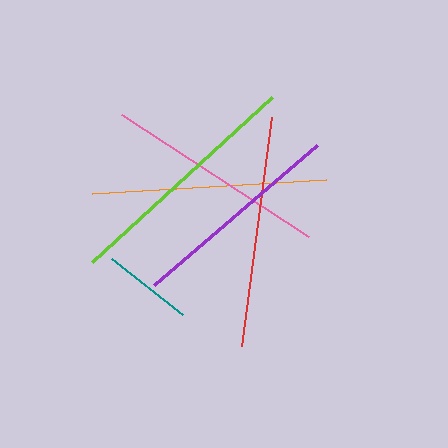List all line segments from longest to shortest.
From longest to shortest: lime, orange, red, pink, purple, teal.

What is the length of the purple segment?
The purple segment is approximately 215 pixels long.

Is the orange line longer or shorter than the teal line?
The orange line is longer than the teal line.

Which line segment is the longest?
The lime line is the longest at approximately 245 pixels.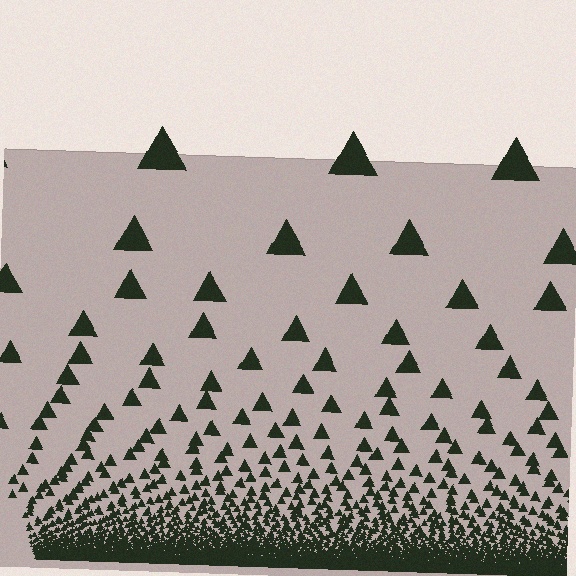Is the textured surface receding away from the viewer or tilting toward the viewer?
The surface appears to tilt toward the viewer. Texture elements get larger and sparser toward the top.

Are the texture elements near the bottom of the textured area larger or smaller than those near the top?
Smaller. The gradient is inverted — elements near the bottom are smaller and denser.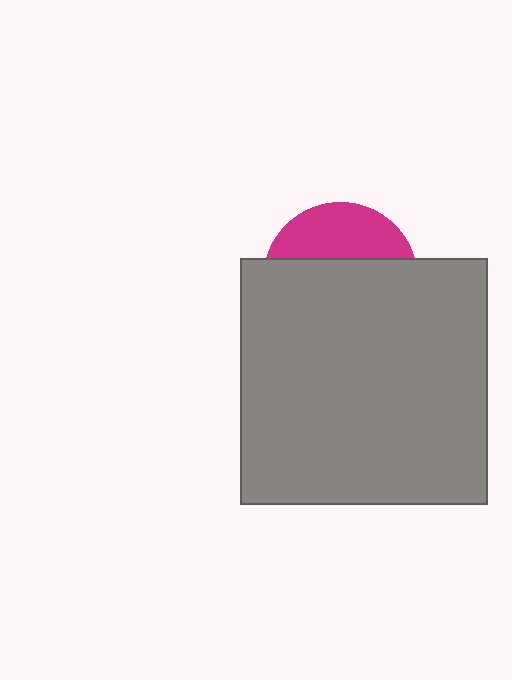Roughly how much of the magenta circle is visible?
A small part of it is visible (roughly 32%).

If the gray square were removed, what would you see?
You would see the complete magenta circle.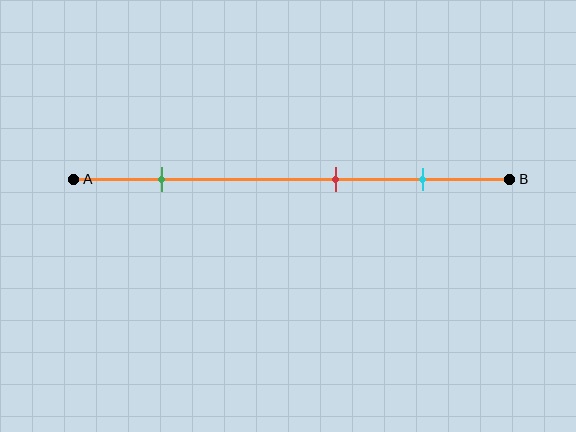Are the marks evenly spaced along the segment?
No, the marks are not evenly spaced.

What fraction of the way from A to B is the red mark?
The red mark is approximately 60% (0.6) of the way from A to B.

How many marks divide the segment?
There are 3 marks dividing the segment.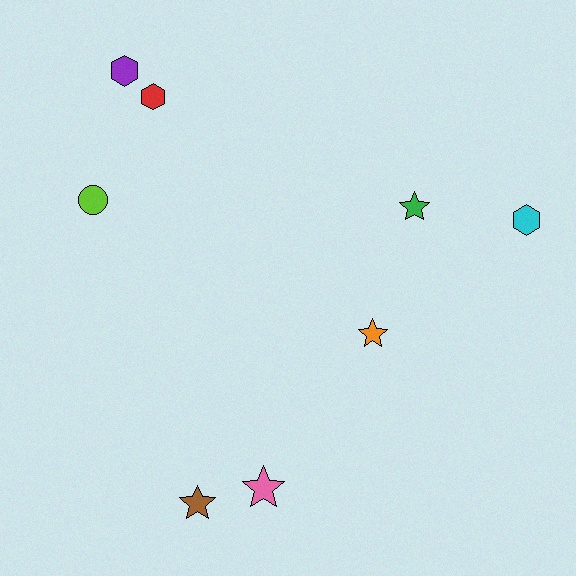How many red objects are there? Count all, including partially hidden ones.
There is 1 red object.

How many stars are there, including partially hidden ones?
There are 4 stars.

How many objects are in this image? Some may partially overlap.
There are 8 objects.